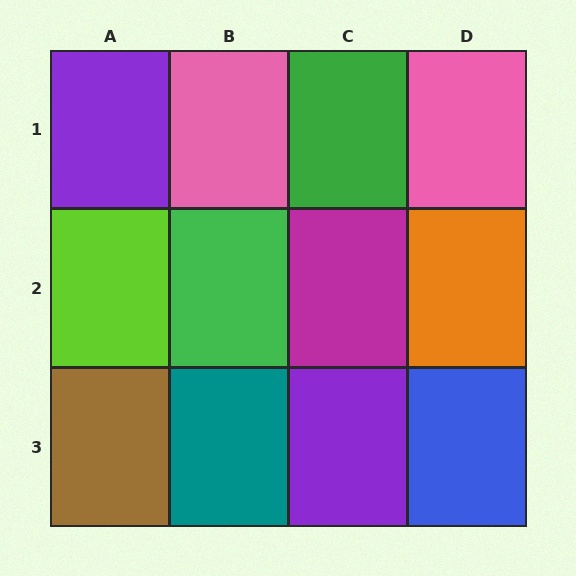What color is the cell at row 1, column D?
Pink.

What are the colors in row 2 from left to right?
Lime, green, magenta, orange.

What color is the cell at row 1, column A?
Purple.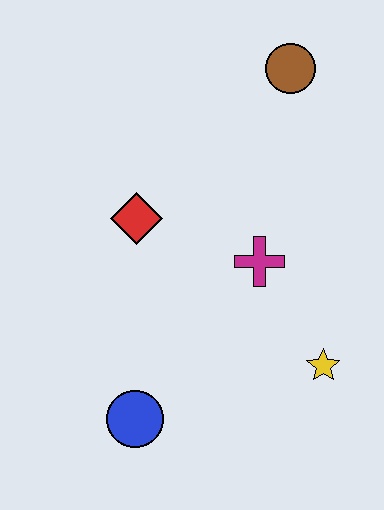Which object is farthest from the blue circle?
The brown circle is farthest from the blue circle.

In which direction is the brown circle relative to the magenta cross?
The brown circle is above the magenta cross.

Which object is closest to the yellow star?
The magenta cross is closest to the yellow star.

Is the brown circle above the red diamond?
Yes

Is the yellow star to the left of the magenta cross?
No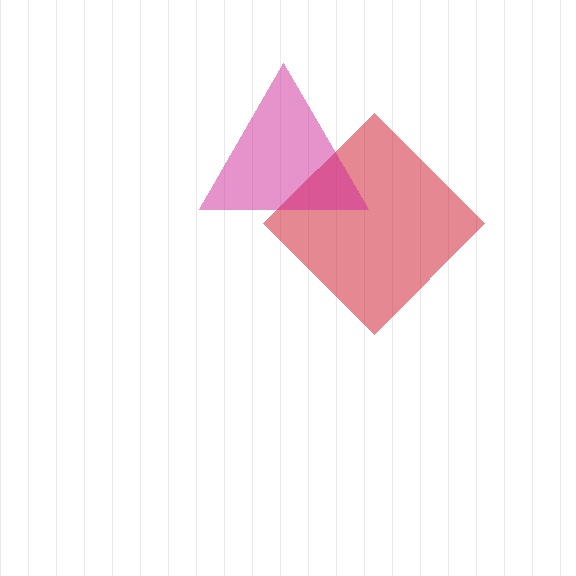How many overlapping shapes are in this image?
There are 2 overlapping shapes in the image.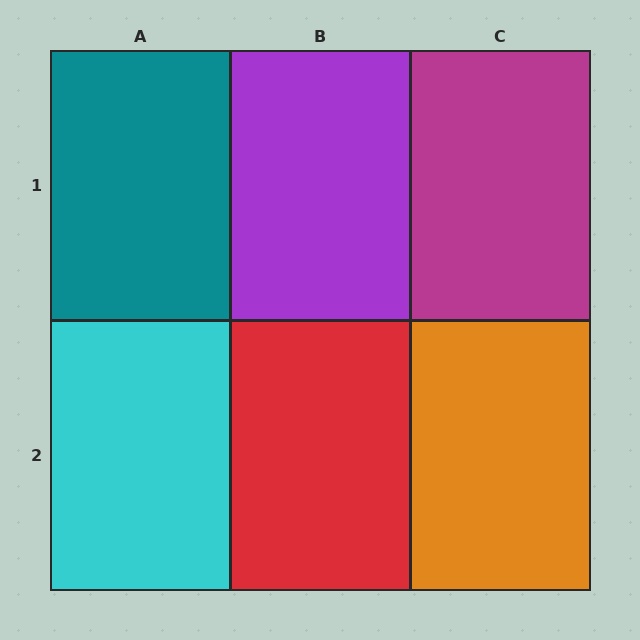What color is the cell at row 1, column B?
Purple.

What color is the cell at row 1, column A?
Teal.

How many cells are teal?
1 cell is teal.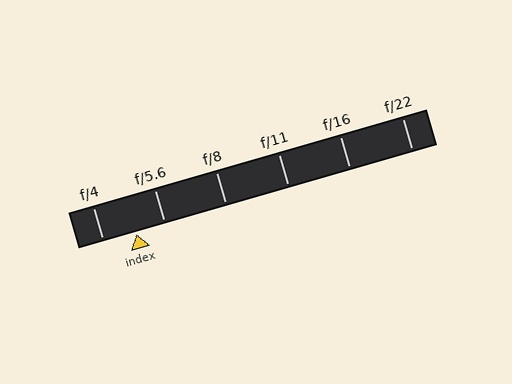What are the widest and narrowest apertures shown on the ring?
The widest aperture shown is f/4 and the narrowest is f/22.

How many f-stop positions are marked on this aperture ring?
There are 6 f-stop positions marked.